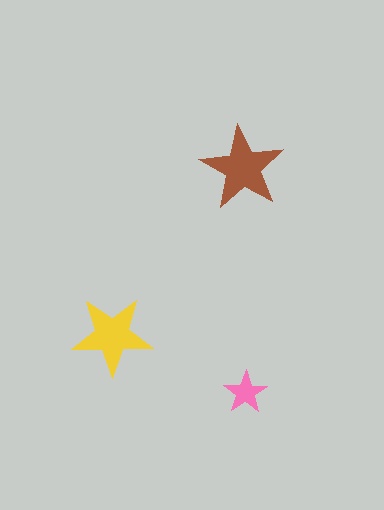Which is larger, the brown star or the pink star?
The brown one.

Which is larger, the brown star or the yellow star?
The brown one.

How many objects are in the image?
There are 3 objects in the image.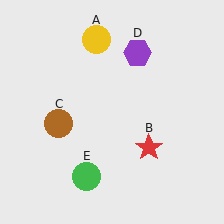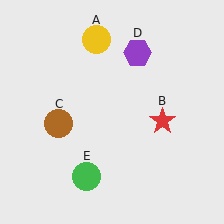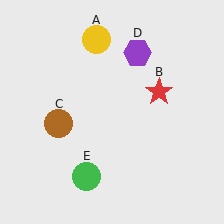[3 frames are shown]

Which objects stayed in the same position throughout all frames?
Yellow circle (object A) and brown circle (object C) and purple hexagon (object D) and green circle (object E) remained stationary.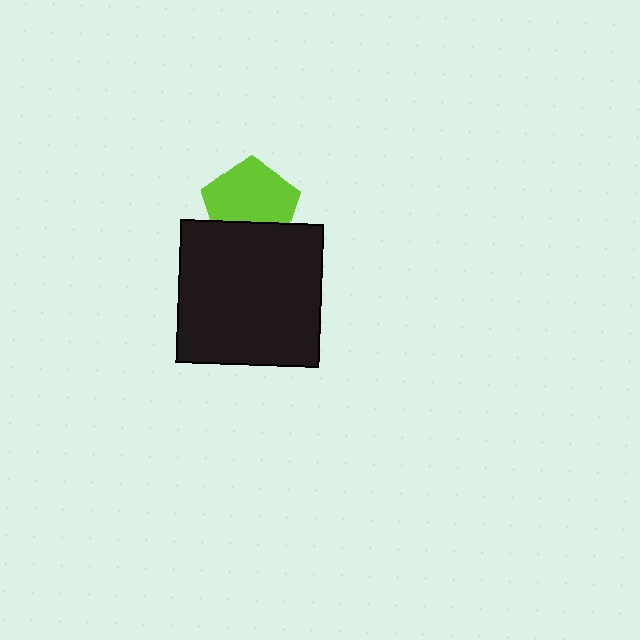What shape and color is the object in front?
The object in front is a black square.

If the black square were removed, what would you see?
You would see the complete lime pentagon.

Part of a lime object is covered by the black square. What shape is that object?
It is a pentagon.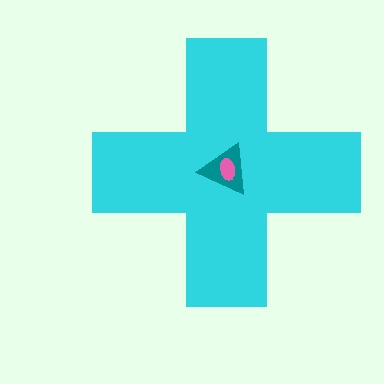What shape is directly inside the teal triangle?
The pink ellipse.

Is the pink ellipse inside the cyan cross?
Yes.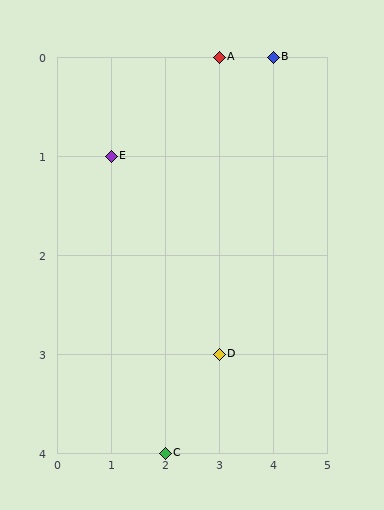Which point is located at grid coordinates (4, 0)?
Point B is at (4, 0).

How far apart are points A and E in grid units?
Points A and E are 2 columns and 1 row apart (about 2.2 grid units diagonally).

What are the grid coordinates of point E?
Point E is at grid coordinates (1, 1).